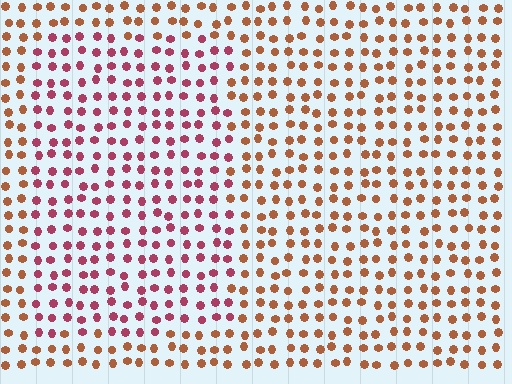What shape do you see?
I see a rectangle.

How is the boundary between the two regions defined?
The boundary is defined purely by a slight shift in hue (about 39 degrees). Spacing, size, and orientation are identical on both sides.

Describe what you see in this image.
The image is filled with small brown elements in a uniform arrangement. A rectangle-shaped region is visible where the elements are tinted to a slightly different hue, forming a subtle color boundary.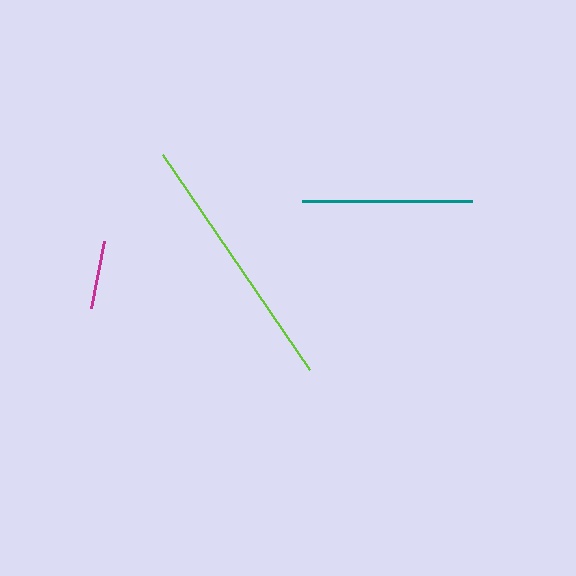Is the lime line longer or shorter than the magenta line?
The lime line is longer than the magenta line.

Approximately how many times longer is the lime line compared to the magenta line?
The lime line is approximately 3.8 times the length of the magenta line.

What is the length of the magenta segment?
The magenta segment is approximately 69 pixels long.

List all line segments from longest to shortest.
From longest to shortest: lime, teal, magenta.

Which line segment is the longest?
The lime line is the longest at approximately 260 pixels.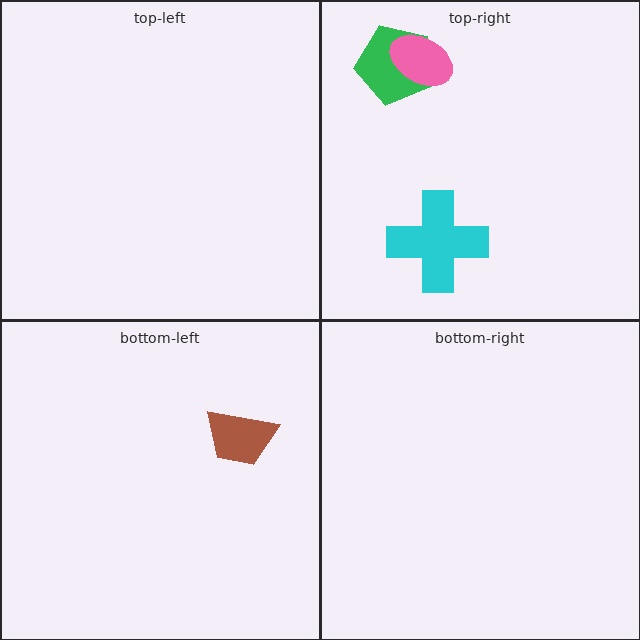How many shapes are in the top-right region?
3.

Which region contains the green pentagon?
The top-right region.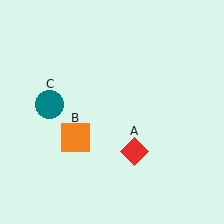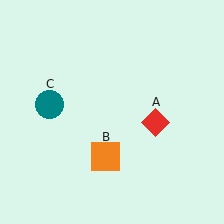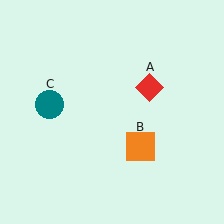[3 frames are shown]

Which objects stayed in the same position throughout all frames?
Teal circle (object C) remained stationary.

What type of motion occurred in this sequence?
The red diamond (object A), orange square (object B) rotated counterclockwise around the center of the scene.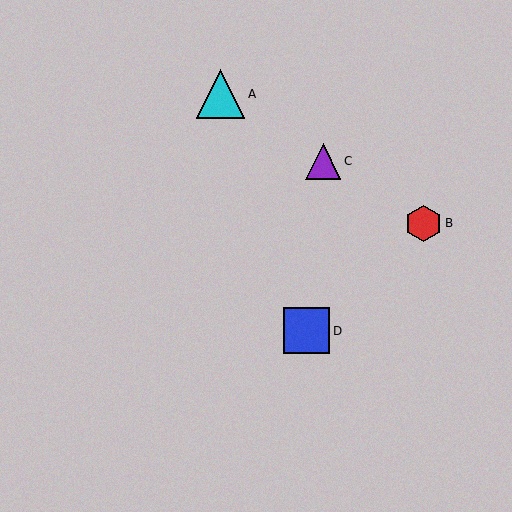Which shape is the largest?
The cyan triangle (labeled A) is the largest.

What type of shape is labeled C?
Shape C is a purple triangle.